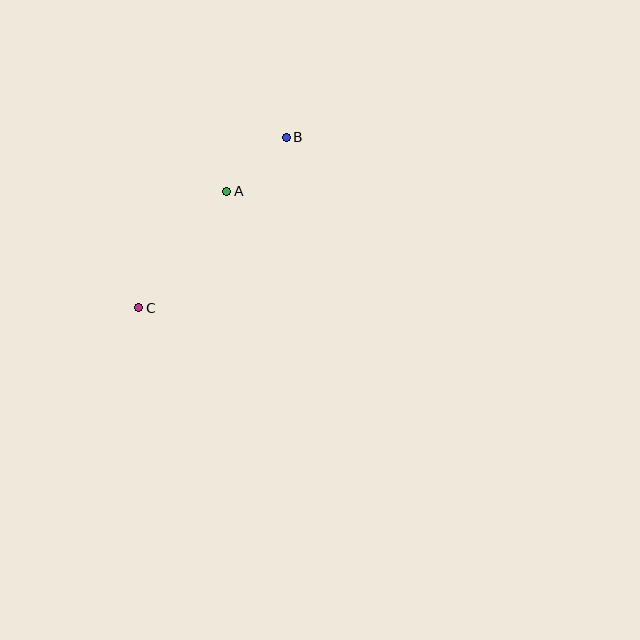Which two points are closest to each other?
Points A and B are closest to each other.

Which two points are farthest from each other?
Points B and C are farthest from each other.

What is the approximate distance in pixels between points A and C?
The distance between A and C is approximately 146 pixels.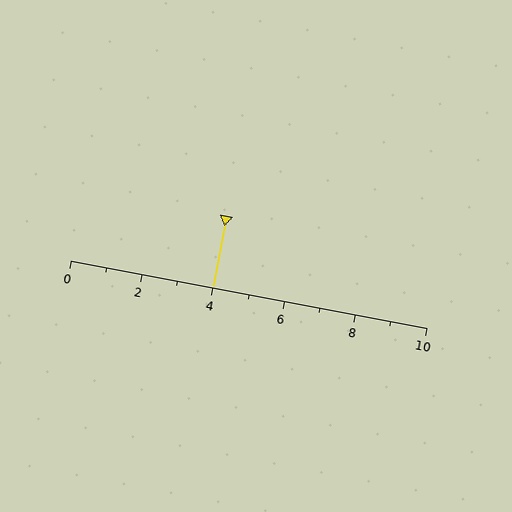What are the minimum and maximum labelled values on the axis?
The axis runs from 0 to 10.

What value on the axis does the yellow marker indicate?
The marker indicates approximately 4.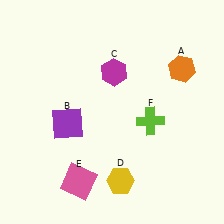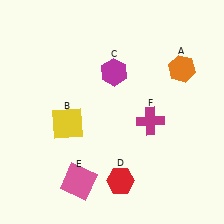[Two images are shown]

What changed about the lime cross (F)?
In Image 1, F is lime. In Image 2, it changed to magenta.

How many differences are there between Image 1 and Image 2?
There are 3 differences between the two images.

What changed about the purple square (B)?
In Image 1, B is purple. In Image 2, it changed to yellow.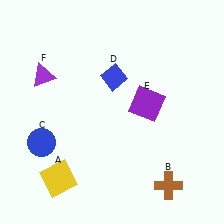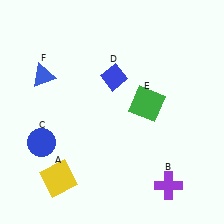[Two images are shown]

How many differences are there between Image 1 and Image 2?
There are 3 differences between the two images.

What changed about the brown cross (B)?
In Image 1, B is brown. In Image 2, it changed to purple.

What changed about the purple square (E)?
In Image 1, E is purple. In Image 2, it changed to green.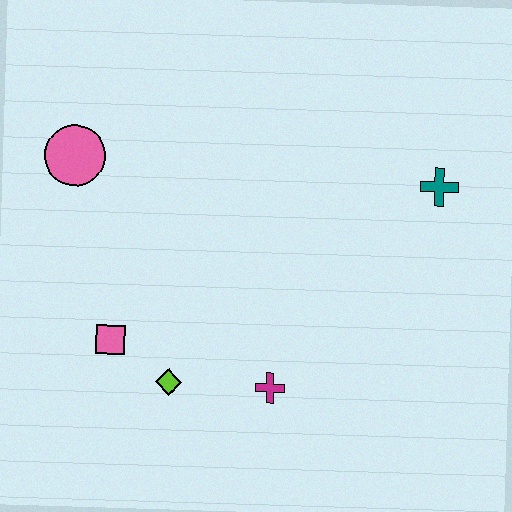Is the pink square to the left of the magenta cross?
Yes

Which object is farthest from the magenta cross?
The pink circle is farthest from the magenta cross.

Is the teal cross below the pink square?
No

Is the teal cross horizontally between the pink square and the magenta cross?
No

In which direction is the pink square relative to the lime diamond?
The pink square is to the left of the lime diamond.